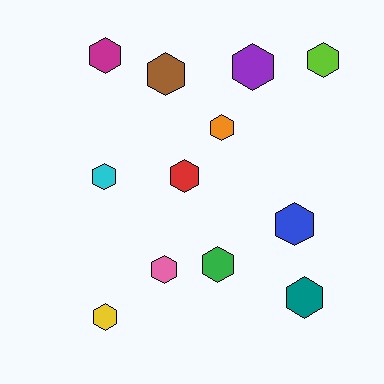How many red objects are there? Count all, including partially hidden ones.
There is 1 red object.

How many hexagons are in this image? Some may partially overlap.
There are 12 hexagons.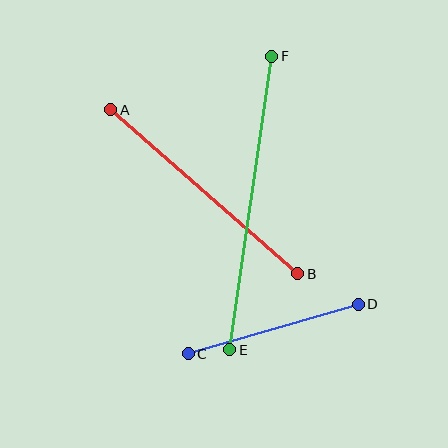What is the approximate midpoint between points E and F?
The midpoint is at approximately (251, 203) pixels.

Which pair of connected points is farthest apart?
Points E and F are farthest apart.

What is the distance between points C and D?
The distance is approximately 177 pixels.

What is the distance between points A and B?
The distance is approximately 249 pixels.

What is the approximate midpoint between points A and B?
The midpoint is at approximately (204, 192) pixels.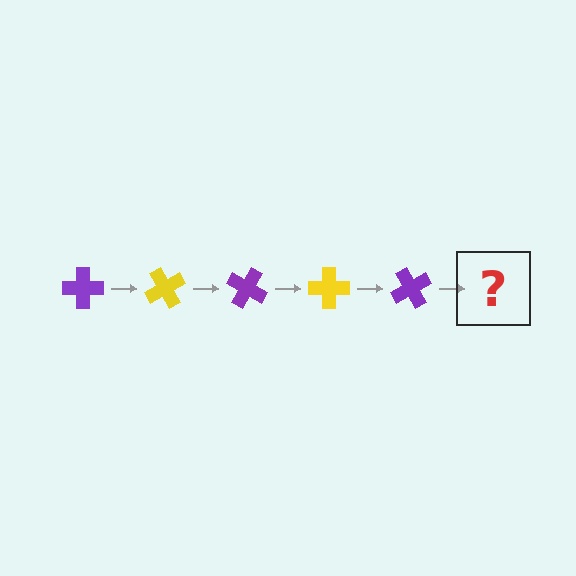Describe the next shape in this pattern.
It should be a yellow cross, rotated 300 degrees from the start.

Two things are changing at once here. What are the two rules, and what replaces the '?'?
The two rules are that it rotates 60 degrees each step and the color cycles through purple and yellow. The '?' should be a yellow cross, rotated 300 degrees from the start.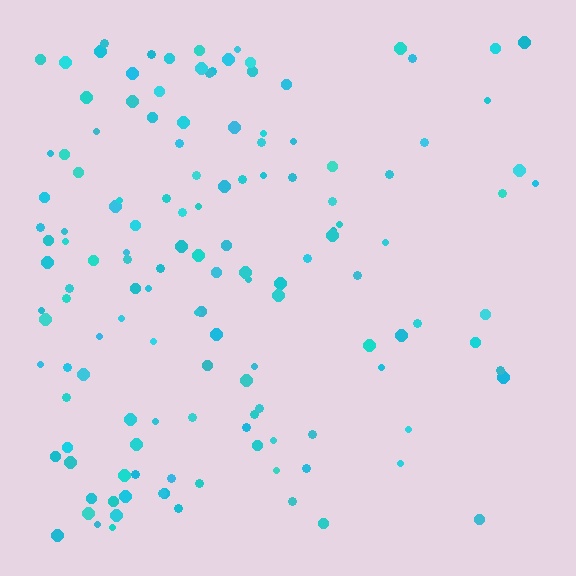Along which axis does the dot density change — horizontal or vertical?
Horizontal.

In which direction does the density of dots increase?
From right to left, with the left side densest.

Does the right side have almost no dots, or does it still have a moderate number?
Still a moderate number, just noticeably fewer than the left.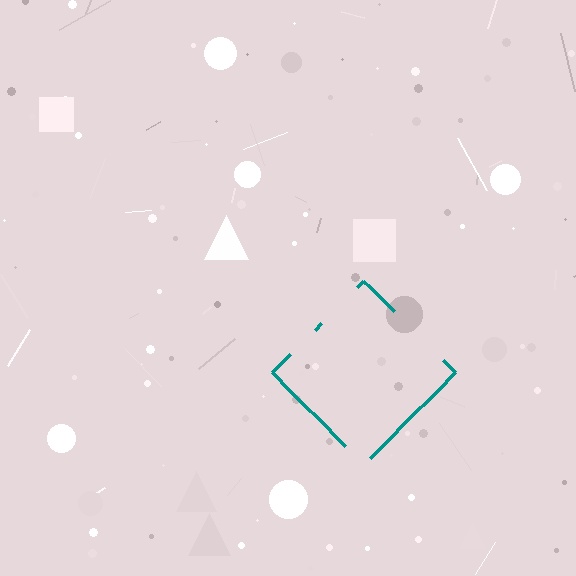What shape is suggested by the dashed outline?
The dashed outline suggests a diamond.